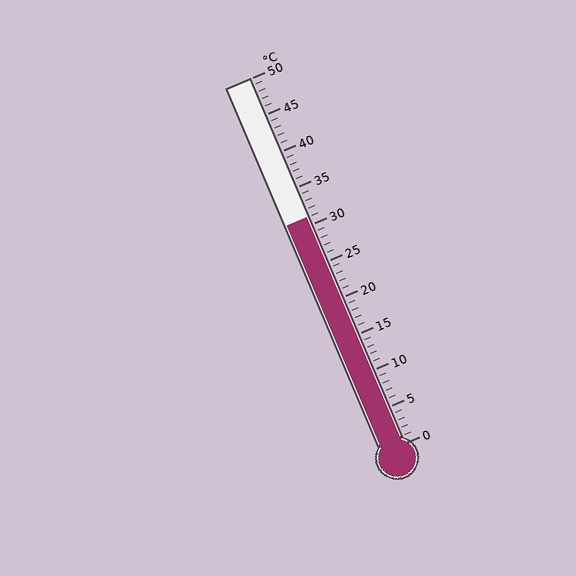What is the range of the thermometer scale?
The thermometer scale ranges from 0°C to 50°C.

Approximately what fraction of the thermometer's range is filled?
The thermometer is filled to approximately 60% of its range.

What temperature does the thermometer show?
The thermometer shows approximately 31°C.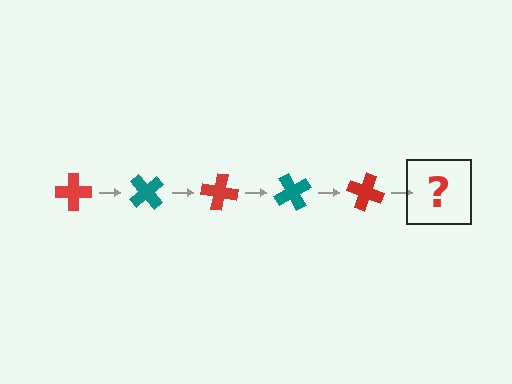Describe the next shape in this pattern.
It should be a teal cross, rotated 250 degrees from the start.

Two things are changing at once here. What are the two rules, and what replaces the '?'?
The two rules are that it rotates 50 degrees each step and the color cycles through red and teal. The '?' should be a teal cross, rotated 250 degrees from the start.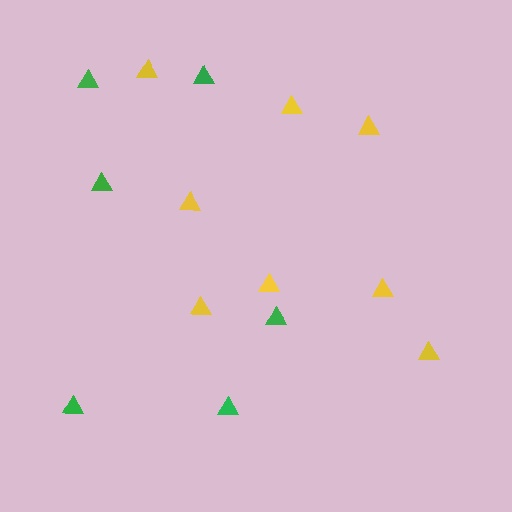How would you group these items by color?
There are 2 groups: one group of green triangles (6) and one group of yellow triangles (8).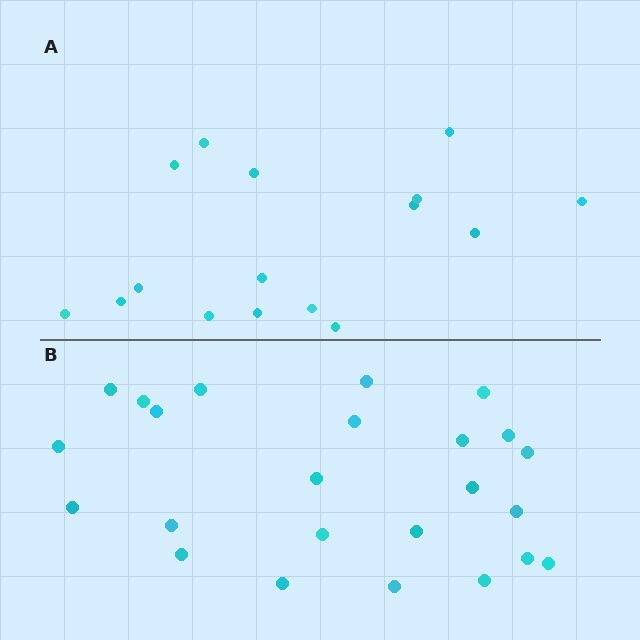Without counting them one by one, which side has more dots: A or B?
Region B (the bottom region) has more dots.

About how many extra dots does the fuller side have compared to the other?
Region B has roughly 8 or so more dots than region A.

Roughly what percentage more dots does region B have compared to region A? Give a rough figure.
About 50% more.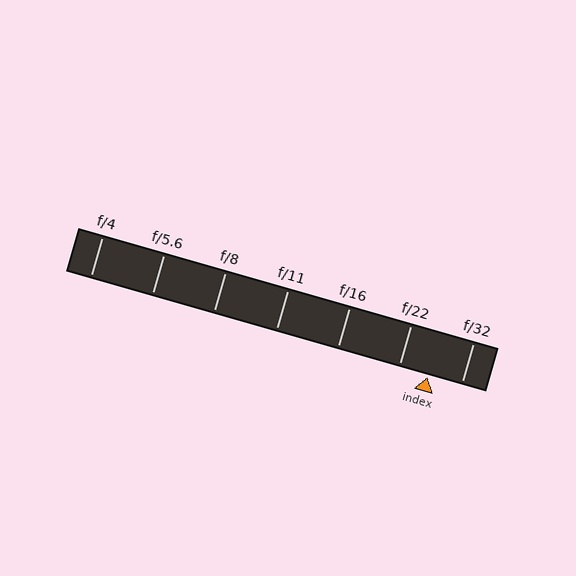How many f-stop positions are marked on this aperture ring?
There are 7 f-stop positions marked.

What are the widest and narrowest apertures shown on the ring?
The widest aperture shown is f/4 and the narrowest is f/32.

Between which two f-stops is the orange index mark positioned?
The index mark is between f/22 and f/32.